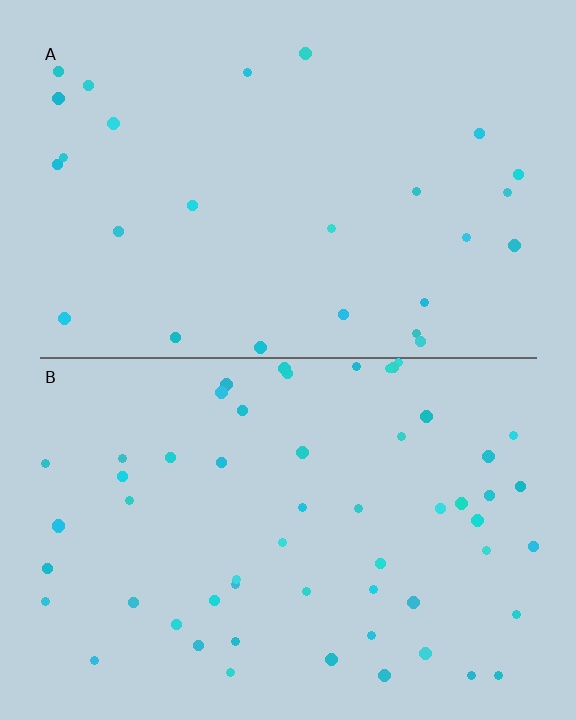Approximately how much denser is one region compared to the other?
Approximately 2.2× — region B over region A.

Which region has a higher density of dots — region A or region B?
B (the bottom).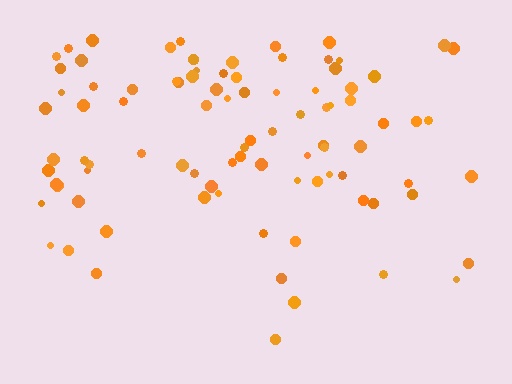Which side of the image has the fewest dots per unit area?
The bottom.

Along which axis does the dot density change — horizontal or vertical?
Vertical.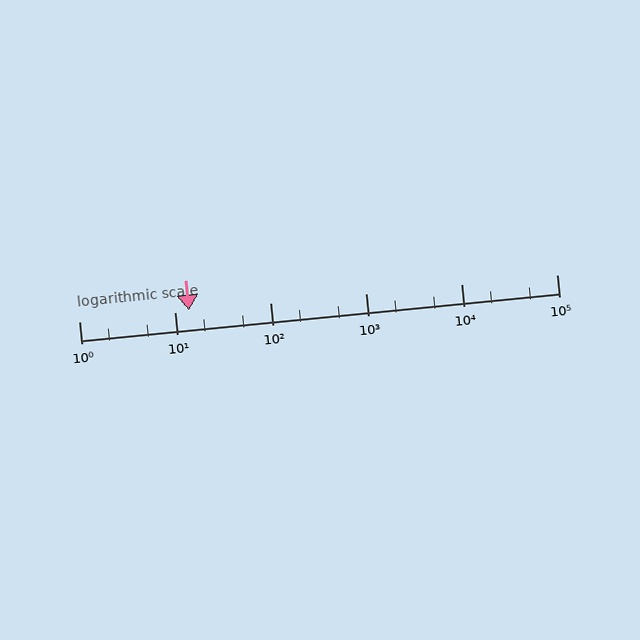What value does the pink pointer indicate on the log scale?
The pointer indicates approximately 14.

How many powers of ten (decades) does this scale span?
The scale spans 5 decades, from 1 to 100000.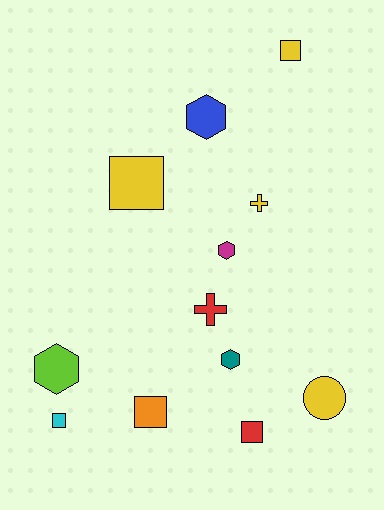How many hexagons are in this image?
There are 4 hexagons.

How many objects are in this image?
There are 12 objects.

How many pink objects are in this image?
There are no pink objects.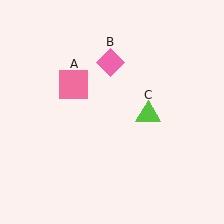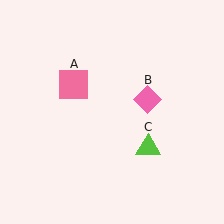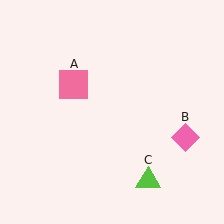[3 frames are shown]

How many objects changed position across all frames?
2 objects changed position: pink diamond (object B), lime triangle (object C).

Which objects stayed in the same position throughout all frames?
Pink square (object A) remained stationary.